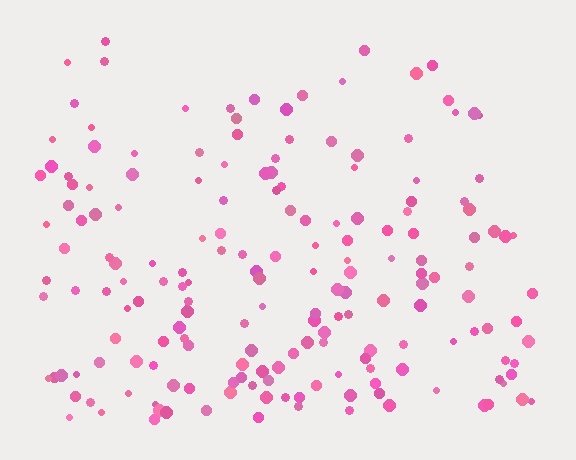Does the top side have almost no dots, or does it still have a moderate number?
Still a moderate number, just noticeably fewer than the bottom.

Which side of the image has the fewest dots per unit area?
The top.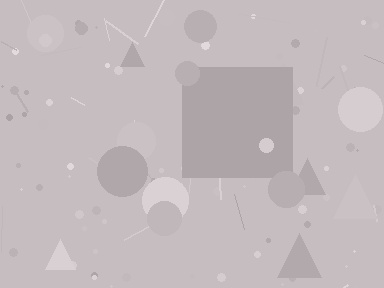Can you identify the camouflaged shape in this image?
The camouflaged shape is a square.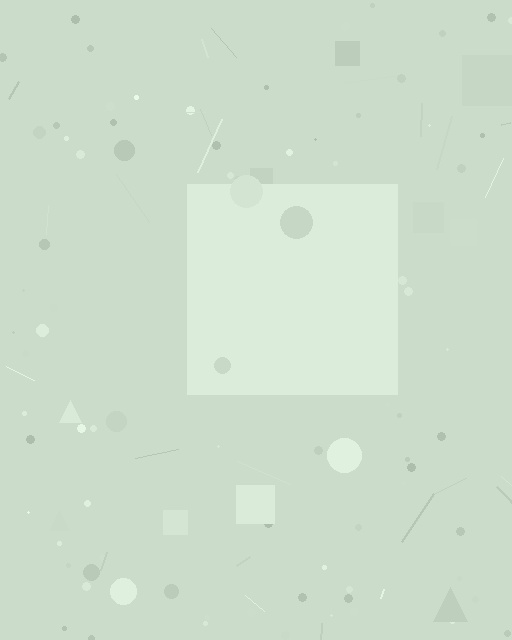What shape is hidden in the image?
A square is hidden in the image.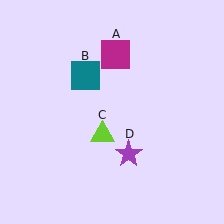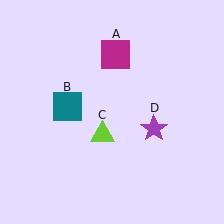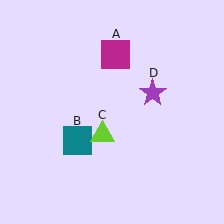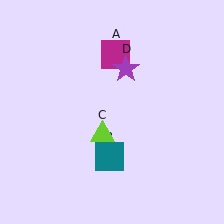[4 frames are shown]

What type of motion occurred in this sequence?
The teal square (object B), purple star (object D) rotated counterclockwise around the center of the scene.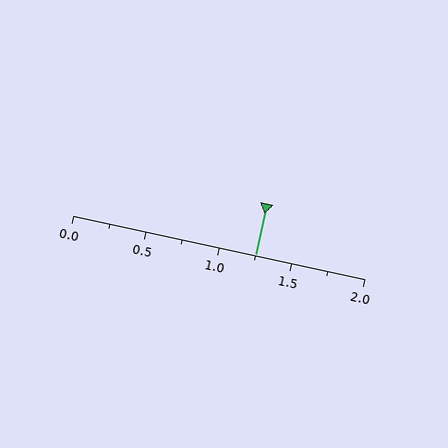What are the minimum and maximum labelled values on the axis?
The axis runs from 0.0 to 2.0.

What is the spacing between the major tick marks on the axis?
The major ticks are spaced 0.5 apart.